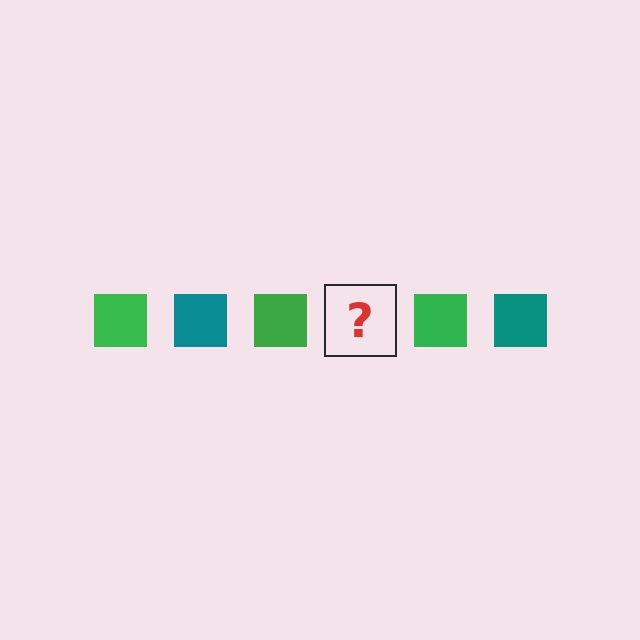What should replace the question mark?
The question mark should be replaced with a teal square.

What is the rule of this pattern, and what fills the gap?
The rule is that the pattern cycles through green, teal squares. The gap should be filled with a teal square.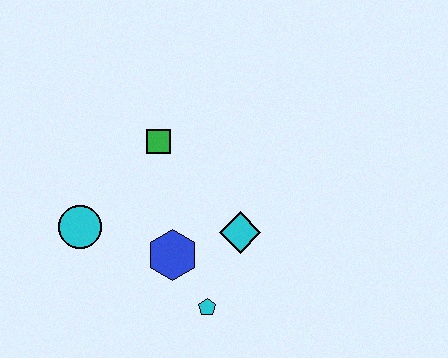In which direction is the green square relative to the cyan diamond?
The green square is above the cyan diamond.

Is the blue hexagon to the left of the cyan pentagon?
Yes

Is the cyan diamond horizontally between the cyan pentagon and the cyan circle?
No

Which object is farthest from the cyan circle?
The cyan diamond is farthest from the cyan circle.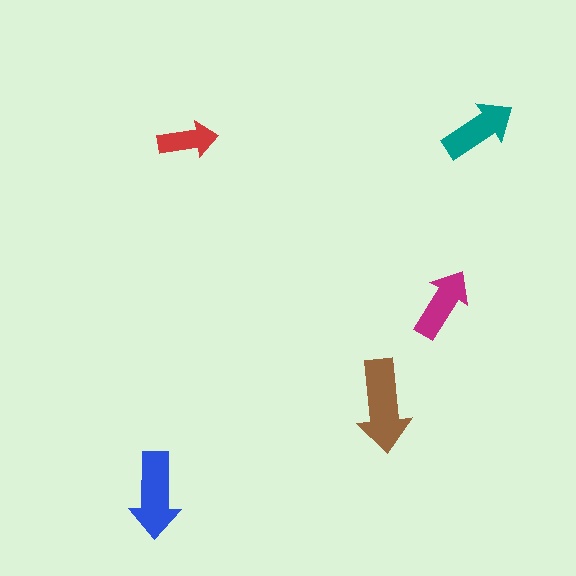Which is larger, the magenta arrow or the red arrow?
The magenta one.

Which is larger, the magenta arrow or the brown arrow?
The brown one.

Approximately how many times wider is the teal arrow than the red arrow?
About 1.5 times wider.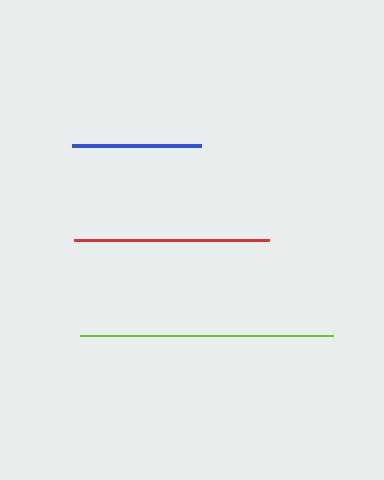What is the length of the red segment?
The red segment is approximately 194 pixels long.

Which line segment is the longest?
The lime line is the longest at approximately 253 pixels.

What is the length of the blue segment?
The blue segment is approximately 129 pixels long.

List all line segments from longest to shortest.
From longest to shortest: lime, red, blue.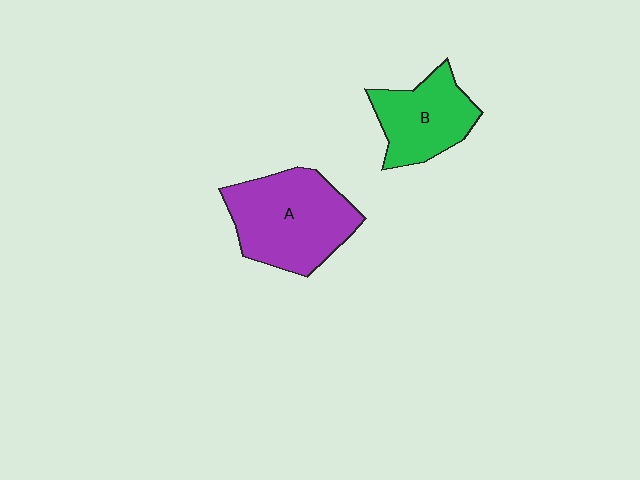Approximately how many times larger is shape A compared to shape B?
Approximately 1.4 times.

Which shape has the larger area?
Shape A (purple).